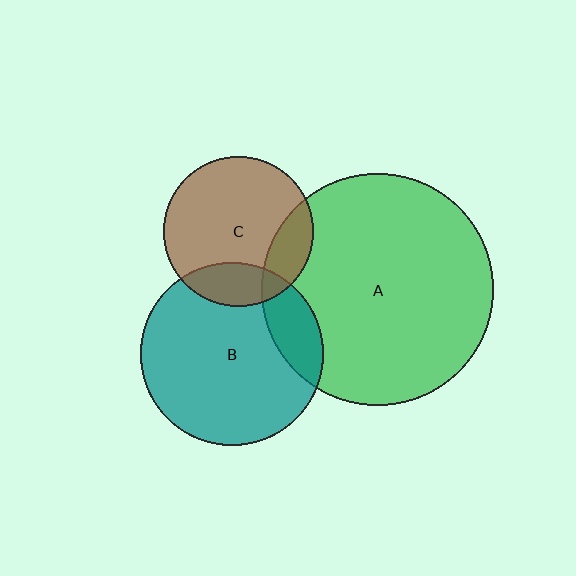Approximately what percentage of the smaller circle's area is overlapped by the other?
Approximately 20%.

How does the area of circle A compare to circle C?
Approximately 2.4 times.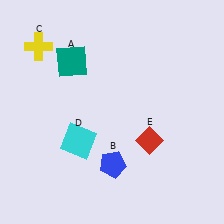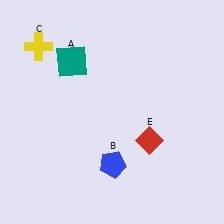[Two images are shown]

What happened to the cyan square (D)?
The cyan square (D) was removed in Image 2. It was in the bottom-left area of Image 1.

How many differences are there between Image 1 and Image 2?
There is 1 difference between the two images.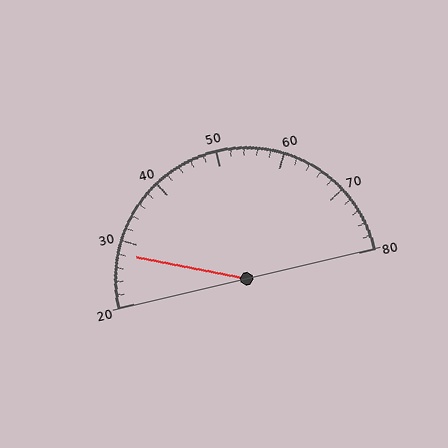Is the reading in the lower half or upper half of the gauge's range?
The reading is in the lower half of the range (20 to 80).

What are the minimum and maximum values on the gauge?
The gauge ranges from 20 to 80.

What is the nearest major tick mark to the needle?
The nearest major tick mark is 30.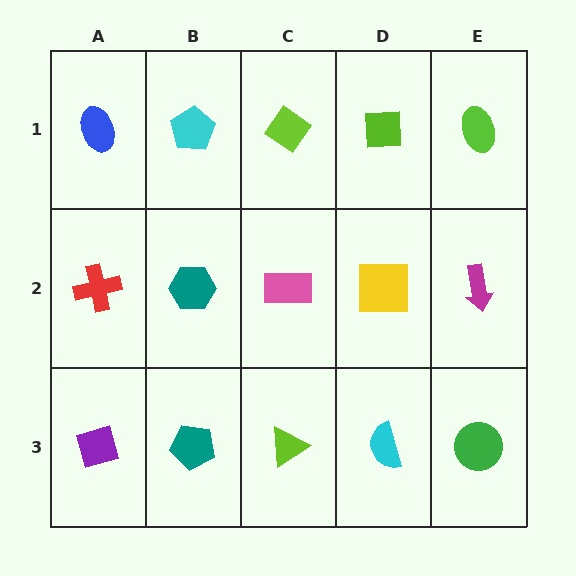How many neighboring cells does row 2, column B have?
4.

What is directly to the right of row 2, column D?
A magenta arrow.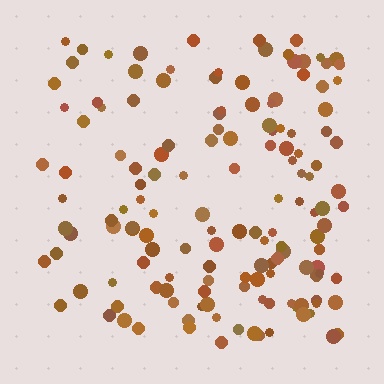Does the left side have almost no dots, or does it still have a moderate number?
Still a moderate number, just noticeably fewer than the right.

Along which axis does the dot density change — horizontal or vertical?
Horizontal.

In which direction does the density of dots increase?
From left to right, with the right side densest.